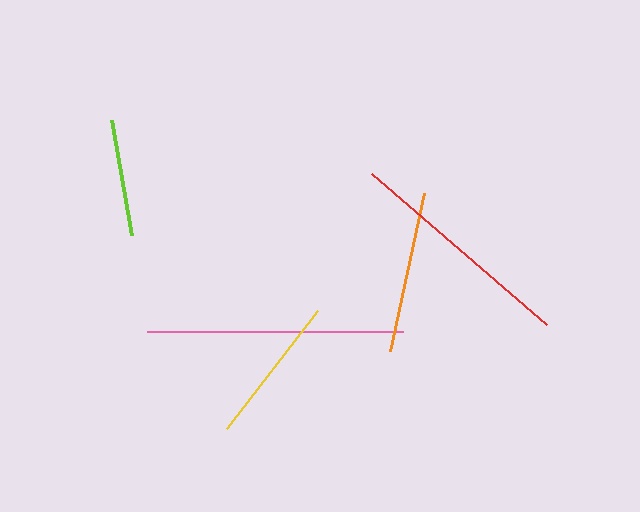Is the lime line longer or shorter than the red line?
The red line is longer than the lime line.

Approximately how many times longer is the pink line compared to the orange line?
The pink line is approximately 1.6 times the length of the orange line.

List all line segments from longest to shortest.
From longest to shortest: pink, red, orange, yellow, lime.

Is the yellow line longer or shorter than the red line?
The red line is longer than the yellow line.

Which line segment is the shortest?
The lime line is the shortest at approximately 117 pixels.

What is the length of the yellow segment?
The yellow segment is approximately 149 pixels long.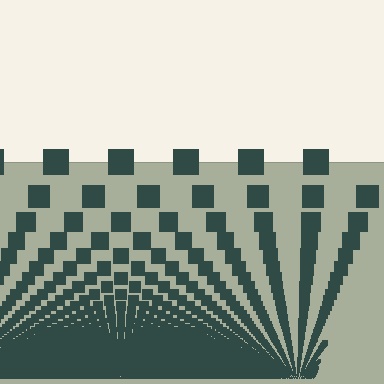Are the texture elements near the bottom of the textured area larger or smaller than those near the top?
Smaller. The gradient is inverted — elements near the bottom are smaller and denser.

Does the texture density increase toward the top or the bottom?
Density increases toward the bottom.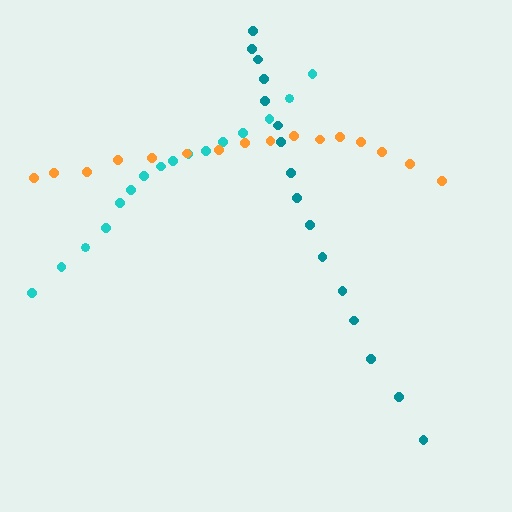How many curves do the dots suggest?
There are 3 distinct paths.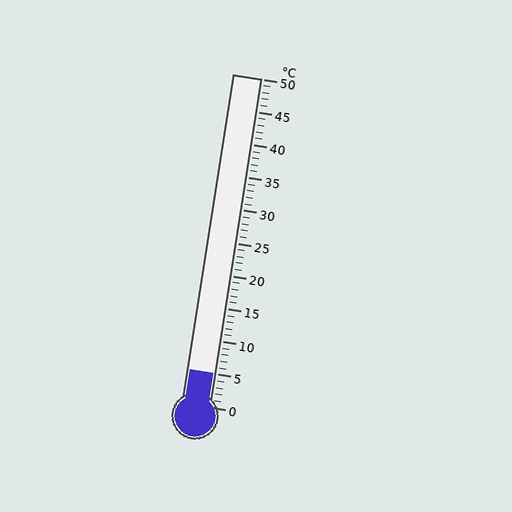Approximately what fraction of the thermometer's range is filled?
The thermometer is filled to approximately 10% of its range.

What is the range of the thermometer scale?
The thermometer scale ranges from 0°C to 50°C.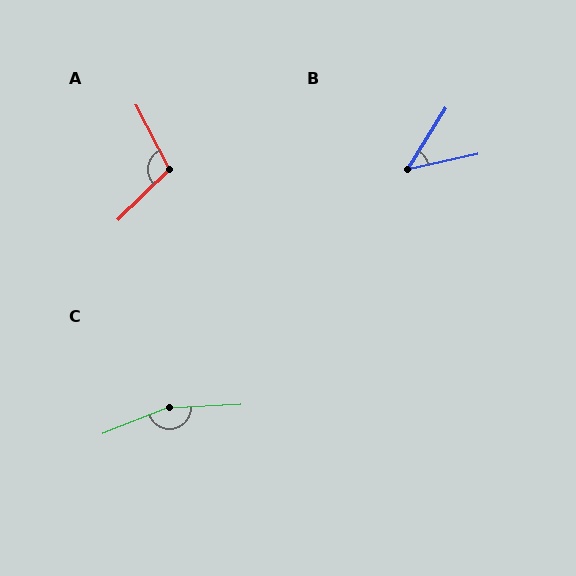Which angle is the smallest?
B, at approximately 46 degrees.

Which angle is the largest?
C, at approximately 161 degrees.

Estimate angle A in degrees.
Approximately 106 degrees.